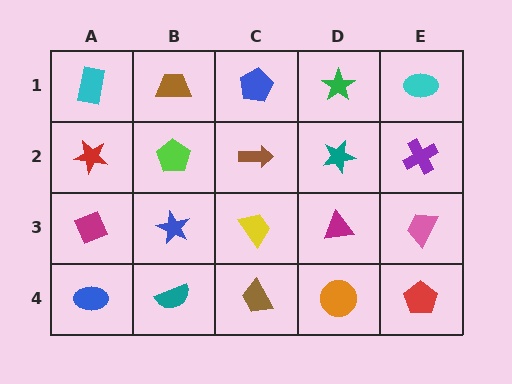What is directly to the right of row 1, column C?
A green star.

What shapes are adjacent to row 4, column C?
A yellow trapezoid (row 3, column C), a teal semicircle (row 4, column B), an orange circle (row 4, column D).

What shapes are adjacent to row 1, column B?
A lime pentagon (row 2, column B), a cyan rectangle (row 1, column A), a blue pentagon (row 1, column C).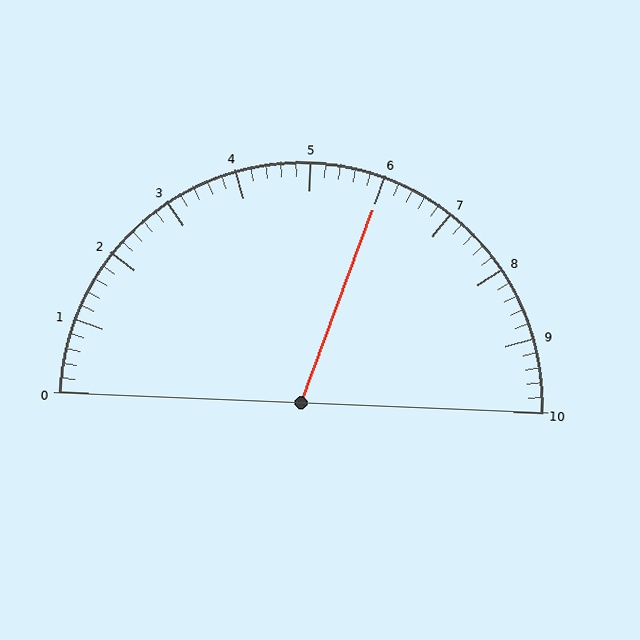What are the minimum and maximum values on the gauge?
The gauge ranges from 0 to 10.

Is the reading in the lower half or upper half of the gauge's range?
The reading is in the upper half of the range (0 to 10).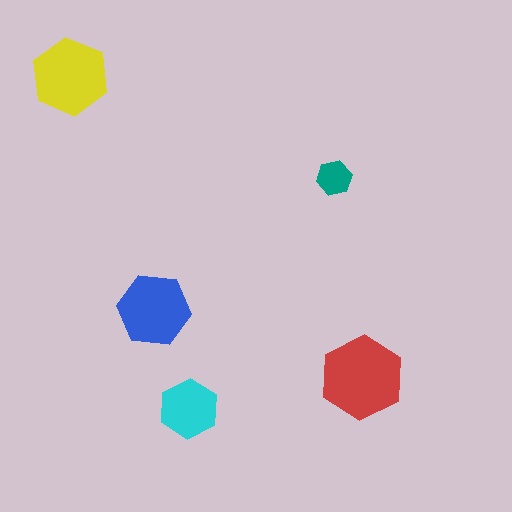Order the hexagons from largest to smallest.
the red one, the yellow one, the blue one, the cyan one, the teal one.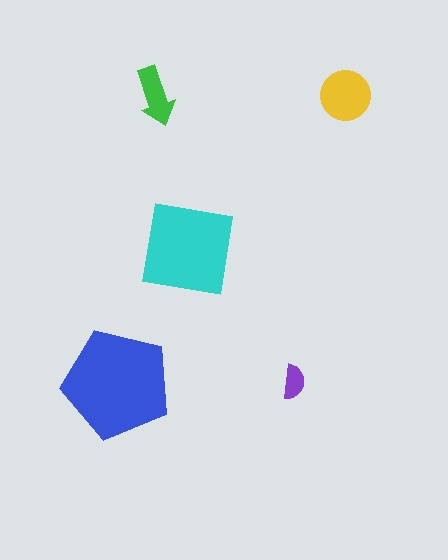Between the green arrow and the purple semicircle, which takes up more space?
The green arrow.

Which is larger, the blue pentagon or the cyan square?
The blue pentagon.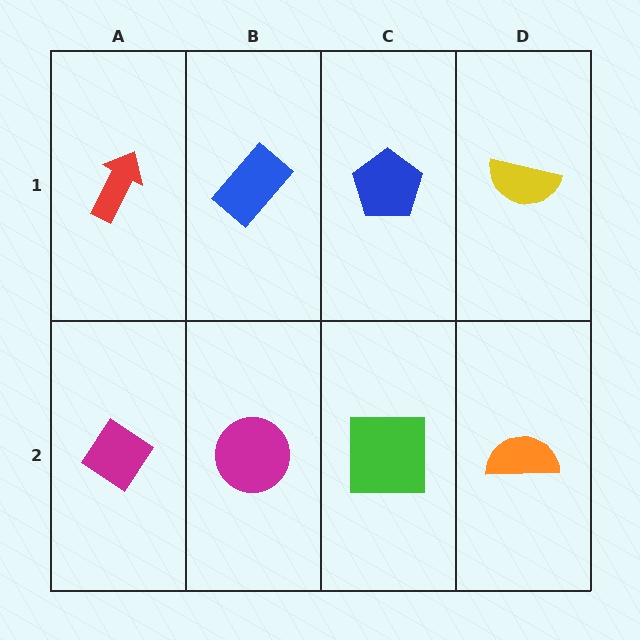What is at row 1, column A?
A red arrow.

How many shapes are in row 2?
4 shapes.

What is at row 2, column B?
A magenta circle.